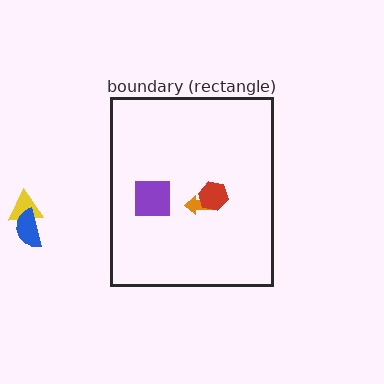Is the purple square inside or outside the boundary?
Inside.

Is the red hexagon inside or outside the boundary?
Inside.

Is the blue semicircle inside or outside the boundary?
Outside.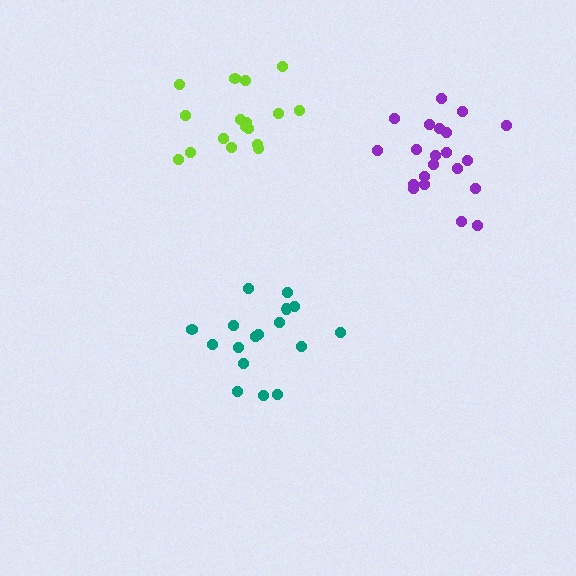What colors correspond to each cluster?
The clusters are colored: teal, lime, purple.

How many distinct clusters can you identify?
There are 3 distinct clusters.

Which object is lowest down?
The teal cluster is bottommost.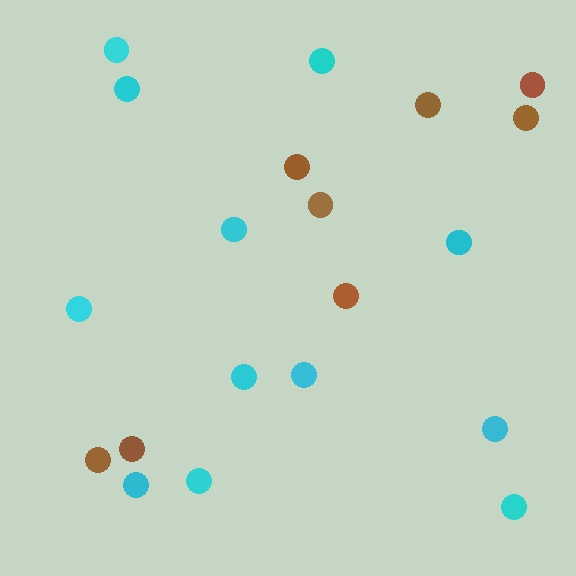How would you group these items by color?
There are 2 groups: one group of brown circles (8) and one group of cyan circles (12).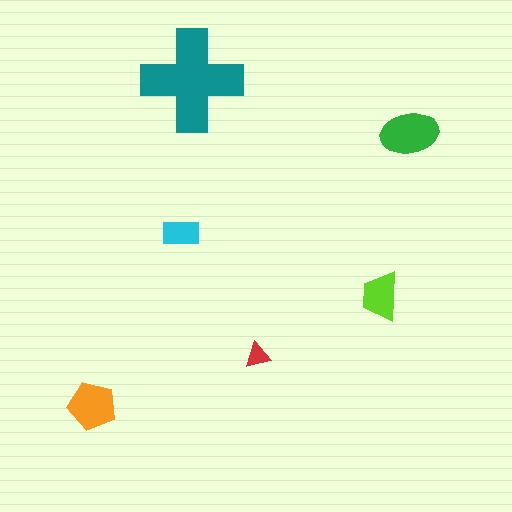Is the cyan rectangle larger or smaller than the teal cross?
Smaller.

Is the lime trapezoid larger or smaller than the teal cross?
Smaller.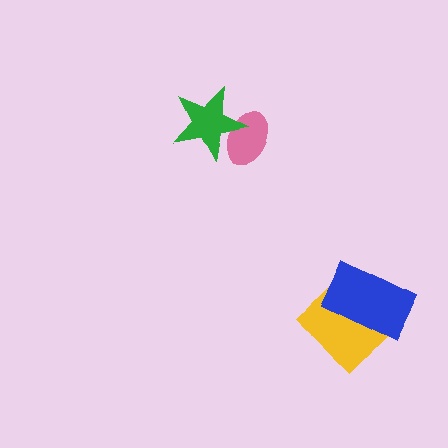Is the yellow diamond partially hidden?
Yes, it is partially covered by another shape.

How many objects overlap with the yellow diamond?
1 object overlaps with the yellow diamond.